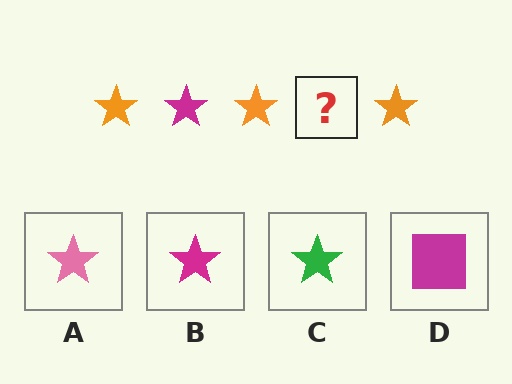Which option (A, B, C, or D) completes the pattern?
B.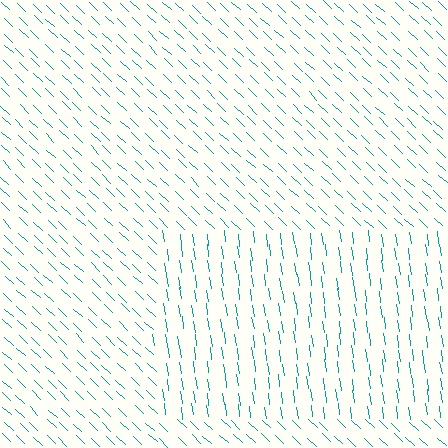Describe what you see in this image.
The image is filled with small teal line segments. A rectangle region in the image has lines oriented differently from the surrounding lines, creating a visible texture boundary.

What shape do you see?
I see a rectangle.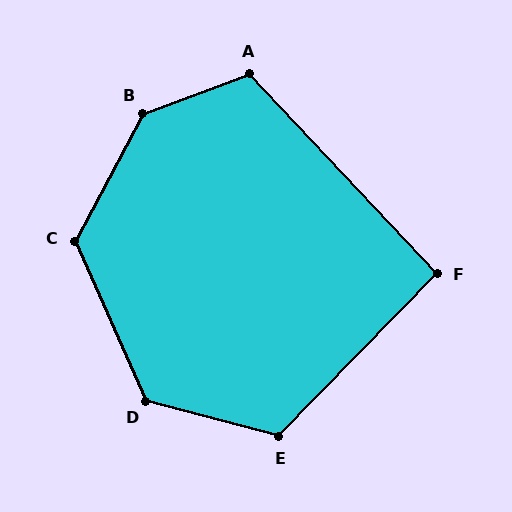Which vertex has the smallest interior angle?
F, at approximately 92 degrees.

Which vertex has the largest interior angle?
B, at approximately 138 degrees.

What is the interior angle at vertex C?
Approximately 128 degrees (obtuse).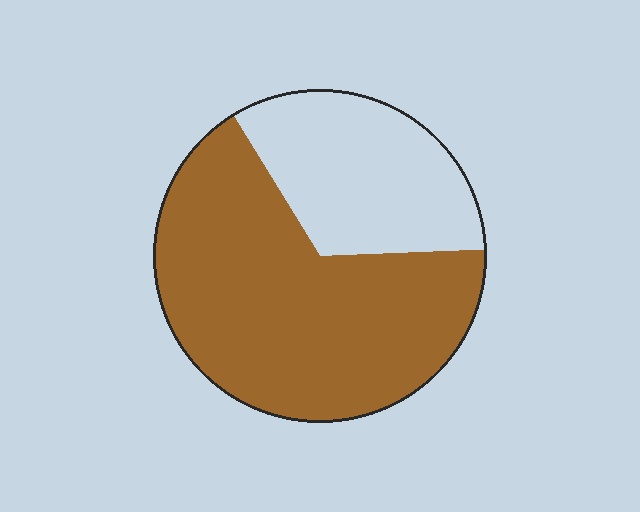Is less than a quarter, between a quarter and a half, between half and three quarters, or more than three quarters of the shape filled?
Between half and three quarters.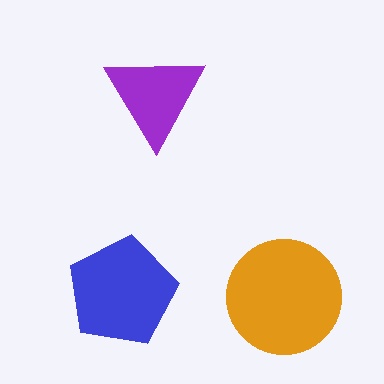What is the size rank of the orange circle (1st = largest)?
1st.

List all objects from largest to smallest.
The orange circle, the blue pentagon, the purple triangle.